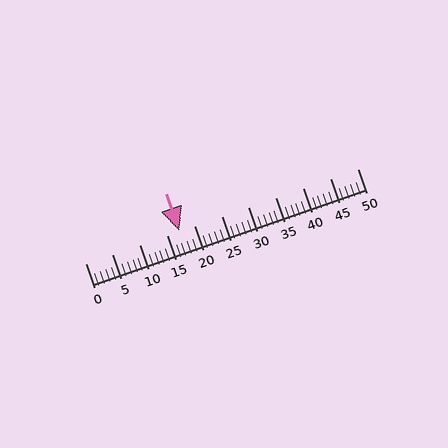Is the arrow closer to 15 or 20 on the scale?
The arrow is closer to 15.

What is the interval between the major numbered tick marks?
The major tick marks are spaced 5 units apart.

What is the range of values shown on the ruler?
The ruler shows values from 0 to 50.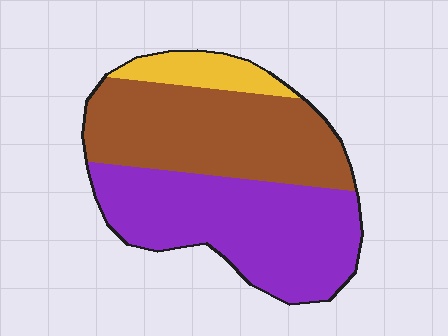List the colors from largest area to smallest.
From largest to smallest: purple, brown, yellow.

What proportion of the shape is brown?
Brown covers roughly 45% of the shape.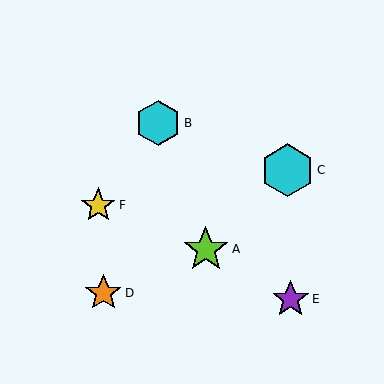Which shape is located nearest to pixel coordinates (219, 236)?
The lime star (labeled A) at (206, 249) is nearest to that location.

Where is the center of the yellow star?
The center of the yellow star is at (98, 205).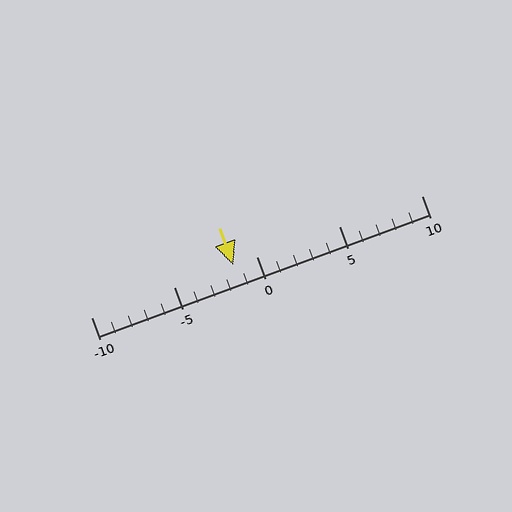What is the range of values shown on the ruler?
The ruler shows values from -10 to 10.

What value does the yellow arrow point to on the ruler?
The yellow arrow points to approximately -1.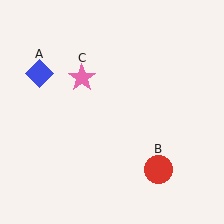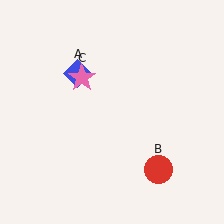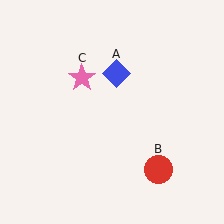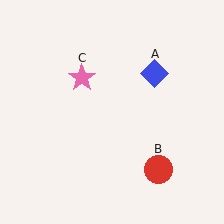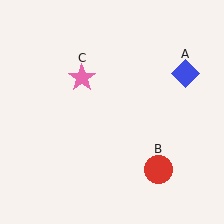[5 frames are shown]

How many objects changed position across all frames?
1 object changed position: blue diamond (object A).